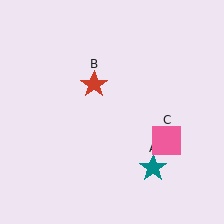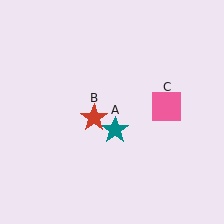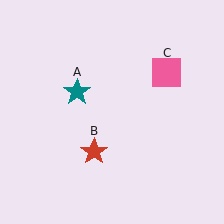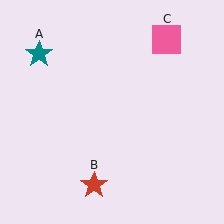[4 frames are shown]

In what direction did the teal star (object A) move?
The teal star (object A) moved up and to the left.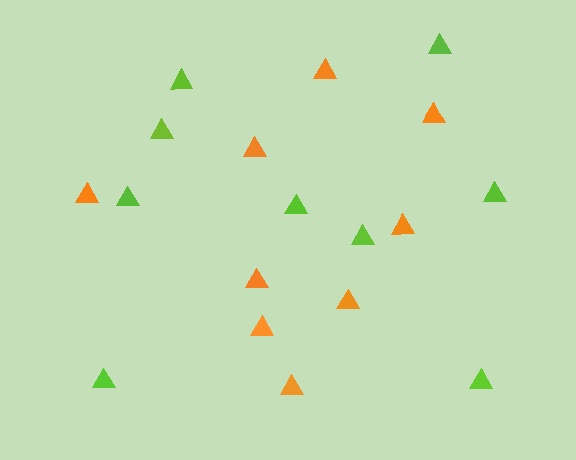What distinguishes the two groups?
There are 2 groups: one group of orange triangles (9) and one group of lime triangles (9).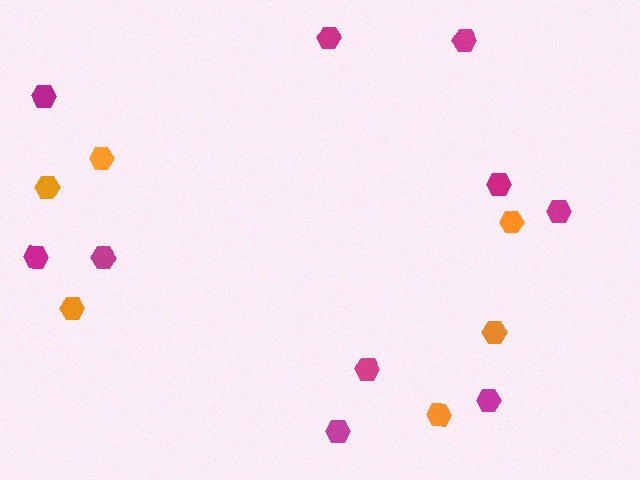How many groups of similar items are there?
There are 2 groups: one group of magenta hexagons (10) and one group of orange hexagons (6).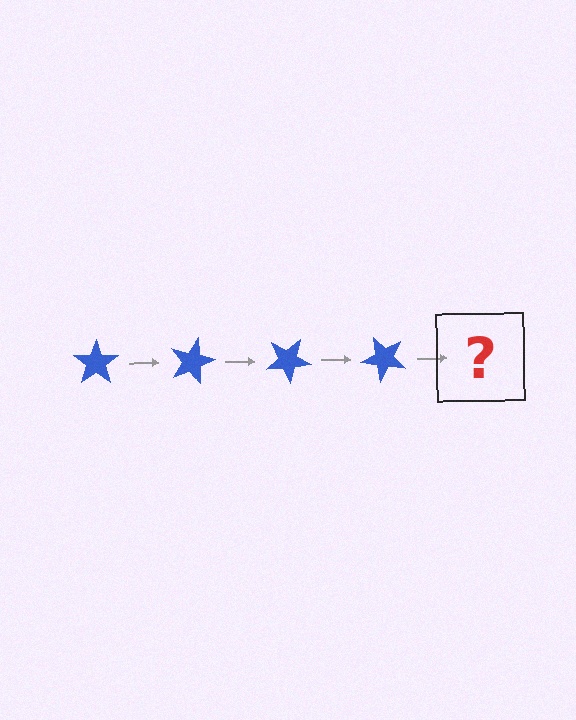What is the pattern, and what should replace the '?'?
The pattern is that the star rotates 15 degrees each step. The '?' should be a blue star rotated 60 degrees.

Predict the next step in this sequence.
The next step is a blue star rotated 60 degrees.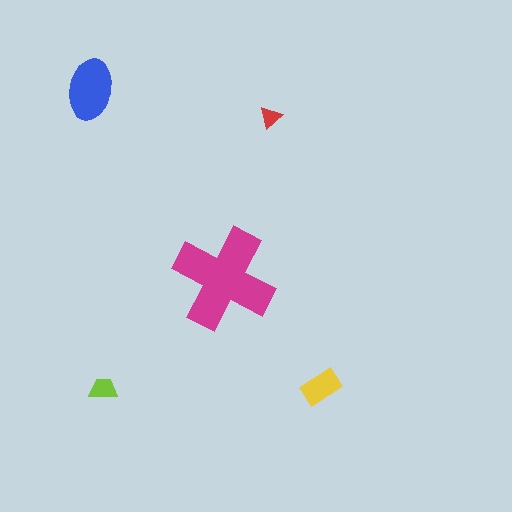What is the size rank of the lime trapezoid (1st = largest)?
4th.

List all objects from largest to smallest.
The magenta cross, the blue ellipse, the yellow rectangle, the lime trapezoid, the red triangle.